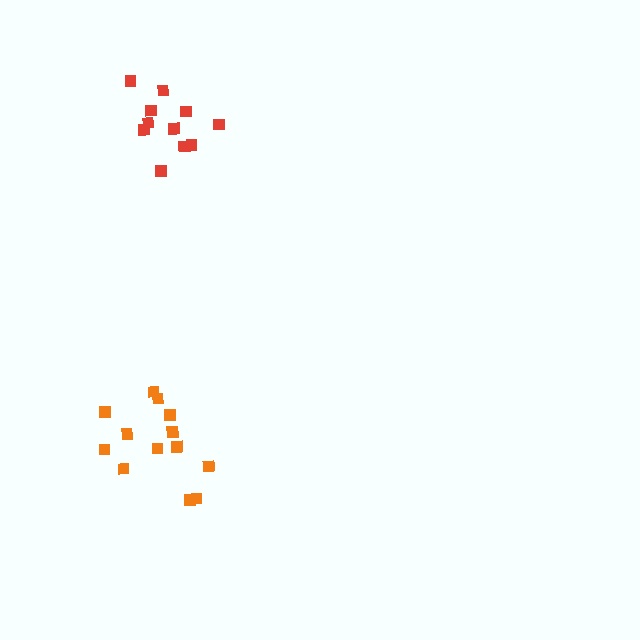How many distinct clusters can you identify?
There are 2 distinct clusters.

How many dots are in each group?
Group 1: 11 dots, Group 2: 13 dots (24 total).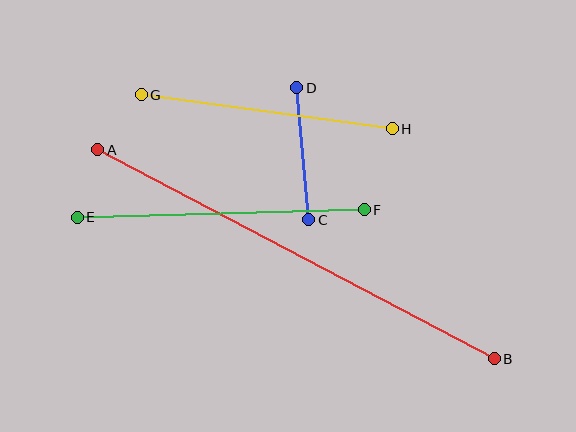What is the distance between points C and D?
The distance is approximately 132 pixels.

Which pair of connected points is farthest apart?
Points A and B are farthest apart.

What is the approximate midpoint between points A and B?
The midpoint is at approximately (296, 254) pixels.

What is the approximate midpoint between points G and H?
The midpoint is at approximately (267, 112) pixels.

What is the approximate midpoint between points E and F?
The midpoint is at approximately (221, 214) pixels.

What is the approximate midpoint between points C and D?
The midpoint is at approximately (303, 154) pixels.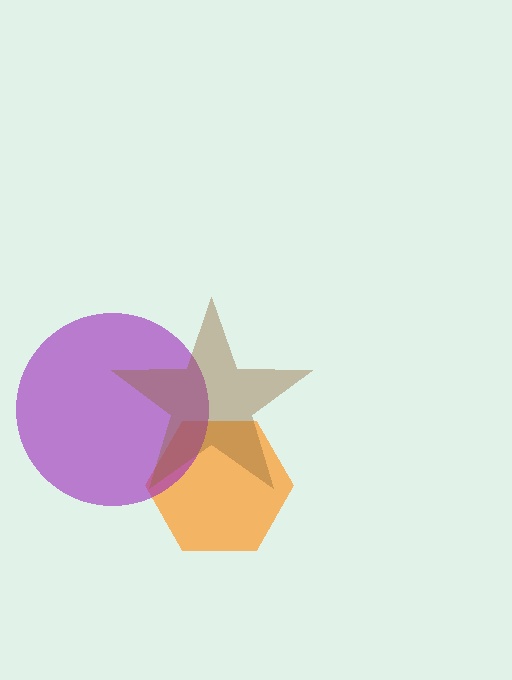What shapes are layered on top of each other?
The layered shapes are: an orange hexagon, a purple circle, a brown star.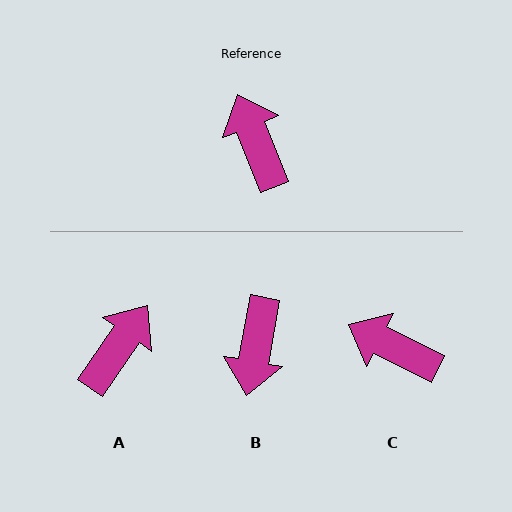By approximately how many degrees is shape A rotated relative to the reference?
Approximately 56 degrees clockwise.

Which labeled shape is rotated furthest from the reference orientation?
B, about 148 degrees away.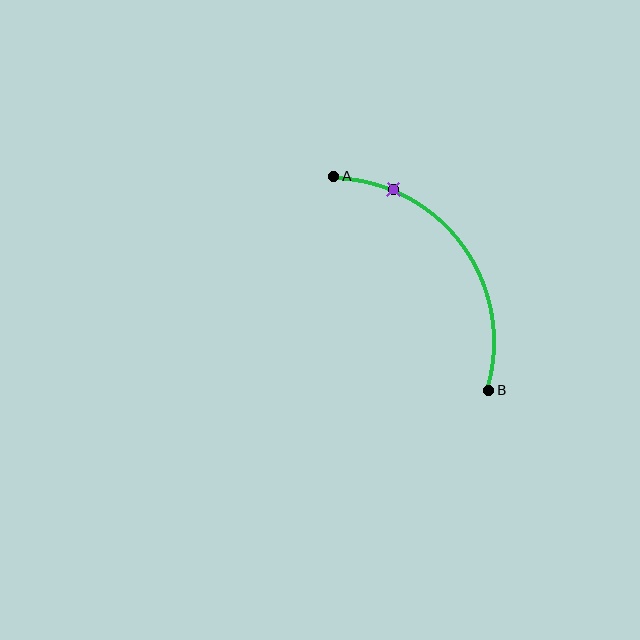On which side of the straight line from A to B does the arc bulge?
The arc bulges above and to the right of the straight line connecting A and B.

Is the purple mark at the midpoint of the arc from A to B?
No. The purple mark lies on the arc but is closer to endpoint A. The arc midpoint would be at the point on the curve equidistant along the arc from both A and B.